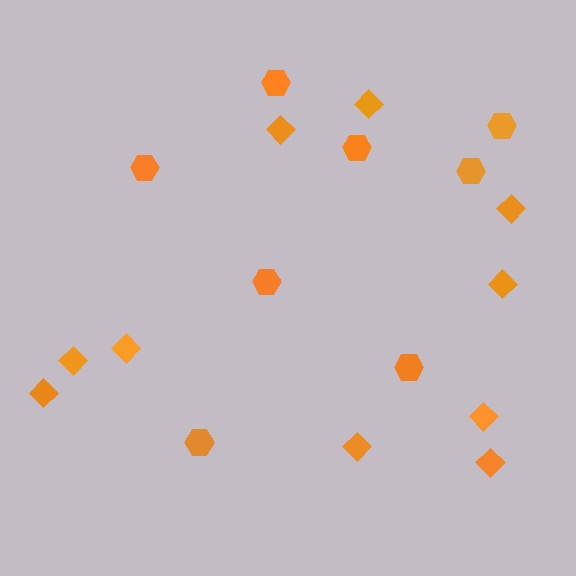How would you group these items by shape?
There are 2 groups: one group of diamonds (10) and one group of hexagons (8).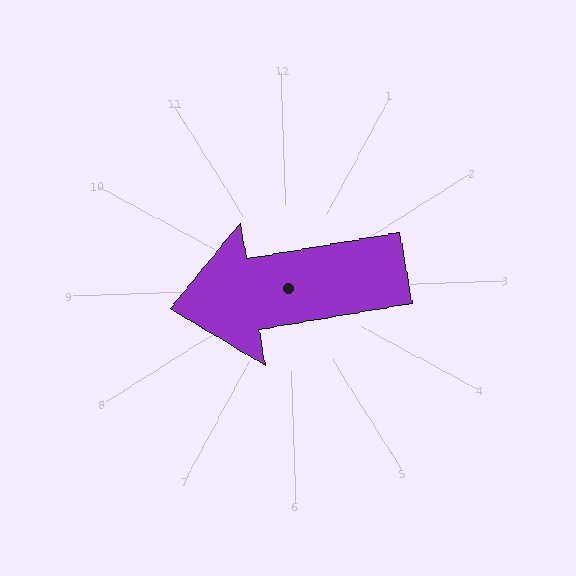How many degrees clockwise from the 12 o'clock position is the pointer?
Approximately 262 degrees.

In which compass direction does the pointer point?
West.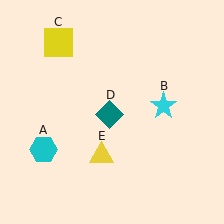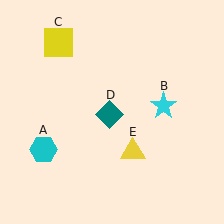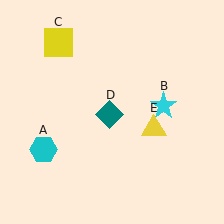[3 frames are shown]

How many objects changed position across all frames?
1 object changed position: yellow triangle (object E).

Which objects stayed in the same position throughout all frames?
Cyan hexagon (object A) and cyan star (object B) and yellow square (object C) and teal diamond (object D) remained stationary.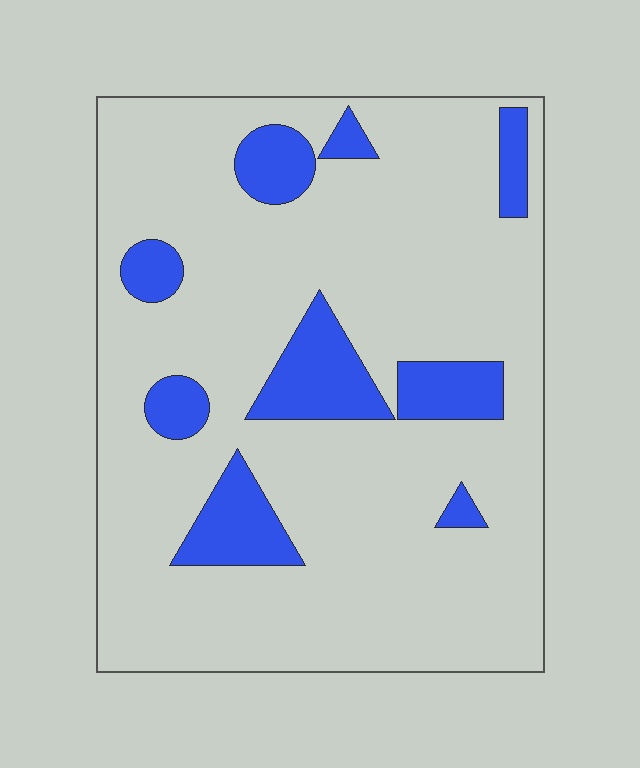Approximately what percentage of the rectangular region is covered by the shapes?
Approximately 15%.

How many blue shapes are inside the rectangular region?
9.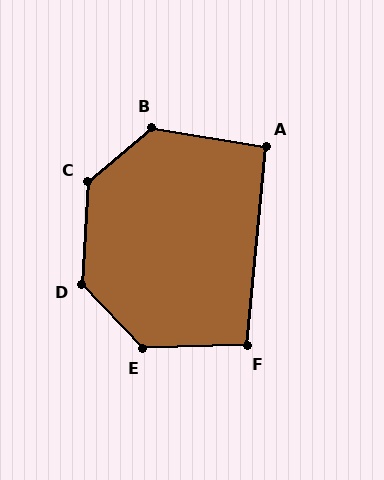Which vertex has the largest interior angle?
C, at approximately 134 degrees.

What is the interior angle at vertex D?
Approximately 133 degrees (obtuse).